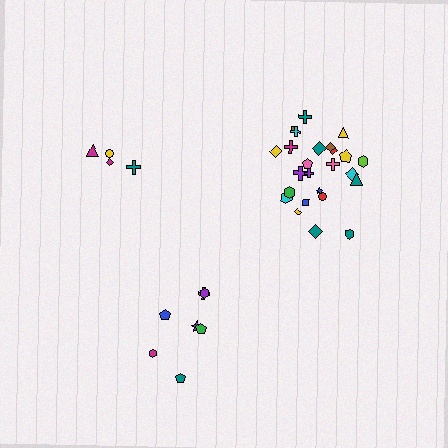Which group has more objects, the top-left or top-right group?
The top-right group.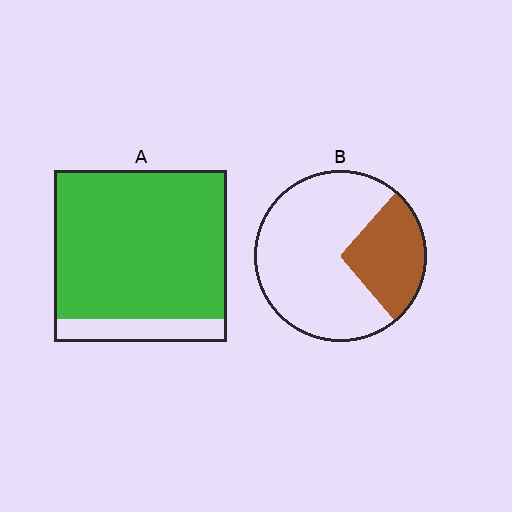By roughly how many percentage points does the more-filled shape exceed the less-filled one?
By roughly 60 percentage points (A over B).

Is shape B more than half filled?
No.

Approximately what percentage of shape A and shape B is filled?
A is approximately 85% and B is approximately 30%.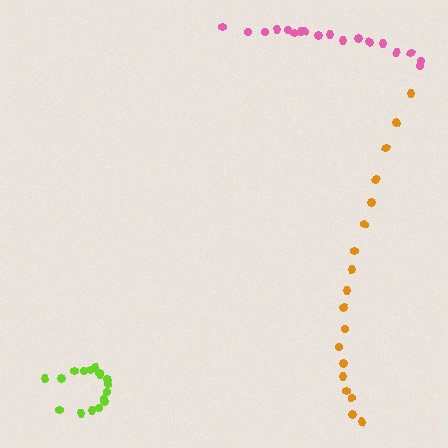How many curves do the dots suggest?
There are 3 distinct paths.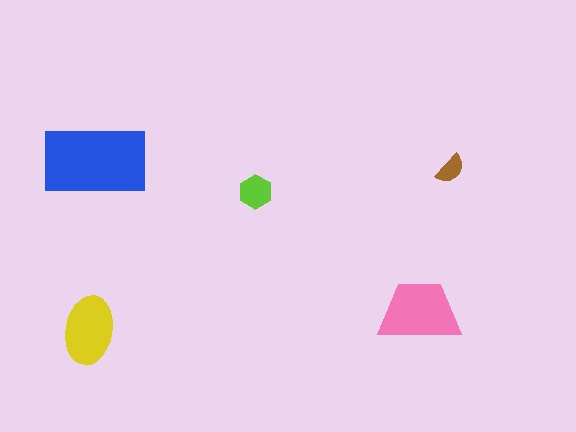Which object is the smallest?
The brown semicircle.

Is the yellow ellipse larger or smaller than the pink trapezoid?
Smaller.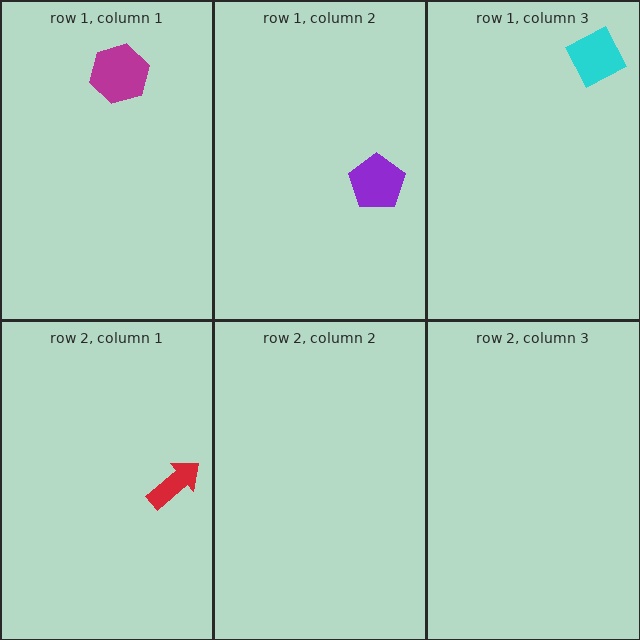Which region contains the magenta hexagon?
The row 1, column 1 region.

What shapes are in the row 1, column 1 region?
The magenta hexagon.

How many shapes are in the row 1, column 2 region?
1.